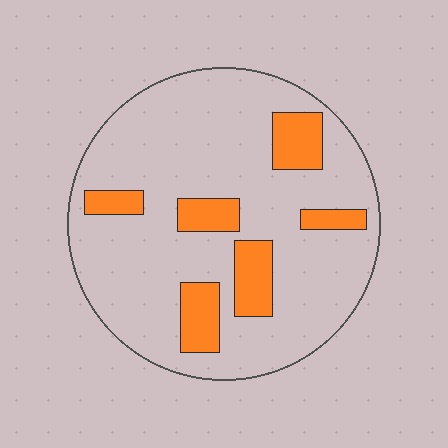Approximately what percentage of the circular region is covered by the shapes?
Approximately 20%.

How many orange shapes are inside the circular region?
6.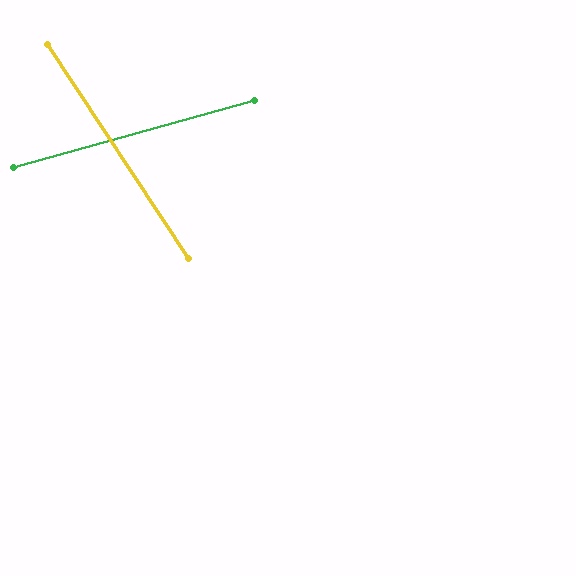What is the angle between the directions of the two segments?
Approximately 72 degrees.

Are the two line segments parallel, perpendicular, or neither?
Neither parallel nor perpendicular — they differ by about 72°.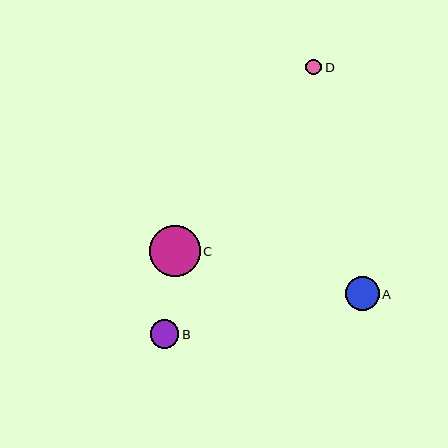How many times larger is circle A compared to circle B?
Circle A is approximately 1.2 times the size of circle B.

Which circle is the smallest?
Circle D is the smallest with a size of approximately 16 pixels.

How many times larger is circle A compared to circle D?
Circle A is approximately 2.1 times the size of circle D.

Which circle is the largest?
Circle C is the largest with a size of approximately 51 pixels.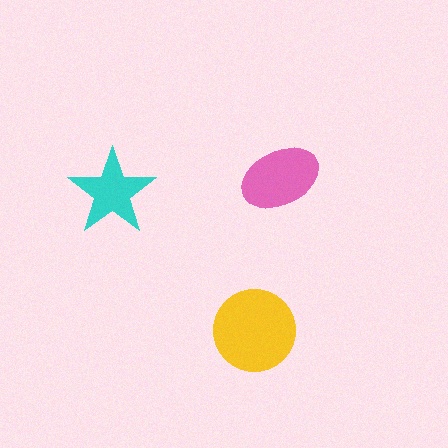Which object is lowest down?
The yellow circle is bottommost.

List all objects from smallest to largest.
The cyan star, the pink ellipse, the yellow circle.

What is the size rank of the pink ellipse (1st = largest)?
2nd.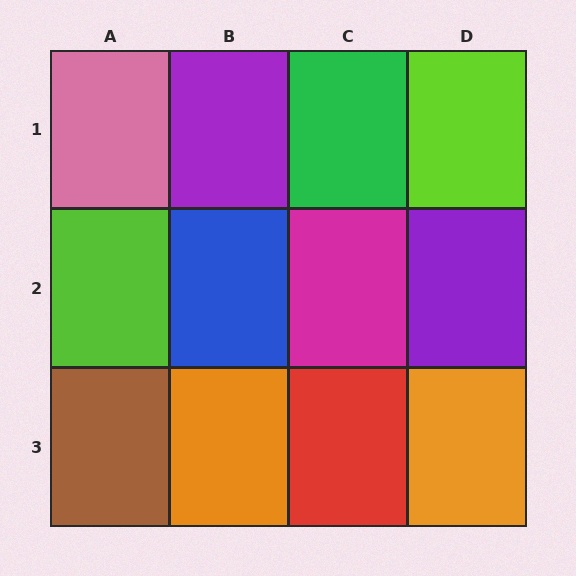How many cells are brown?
1 cell is brown.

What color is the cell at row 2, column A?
Lime.